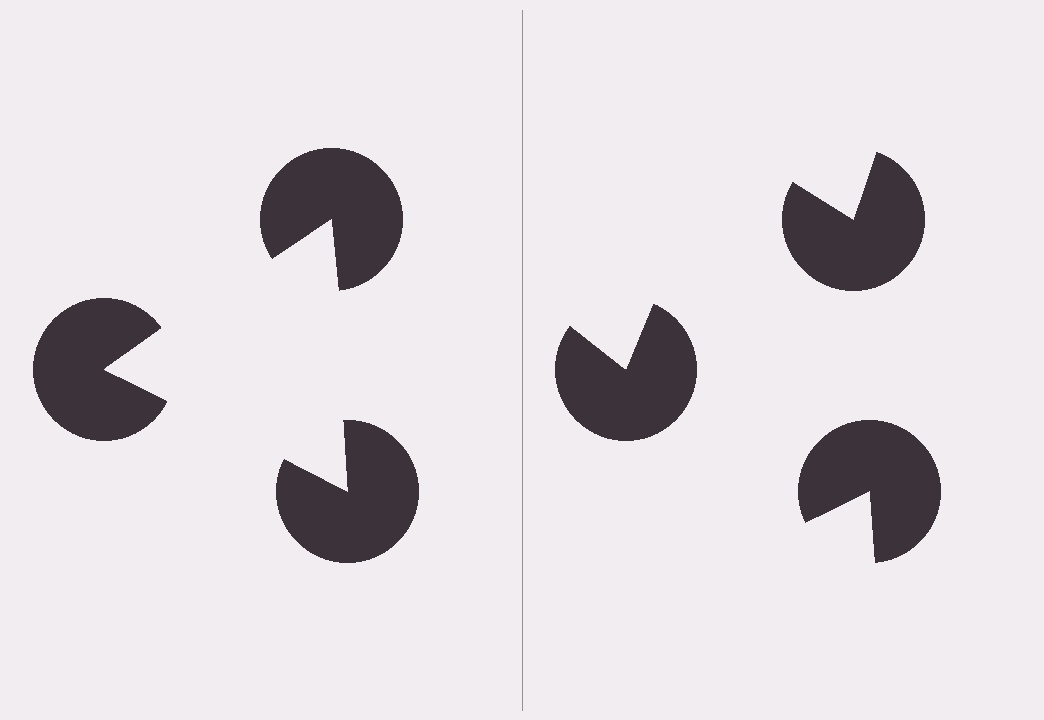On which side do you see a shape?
An illusory triangle appears on the left side. On the right side the wedge cuts are rotated, so no coherent shape forms.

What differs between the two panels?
The pac-man discs are positioned identically on both sides; only the wedge orientations differ. On the left they align to a triangle; on the right they are misaligned.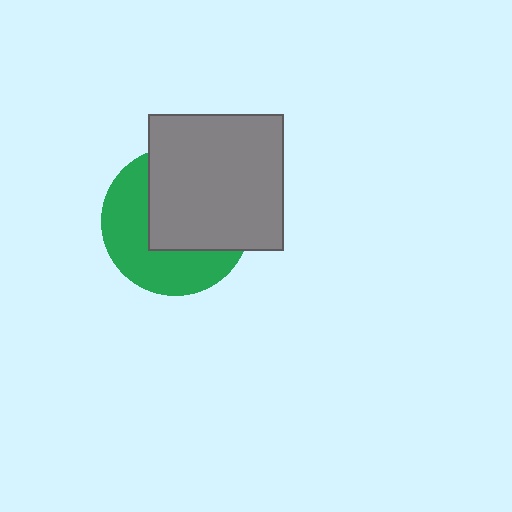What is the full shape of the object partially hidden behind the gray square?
The partially hidden object is a green circle.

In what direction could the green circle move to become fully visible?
The green circle could move toward the lower-left. That would shift it out from behind the gray square entirely.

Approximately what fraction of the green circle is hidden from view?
Roughly 54% of the green circle is hidden behind the gray square.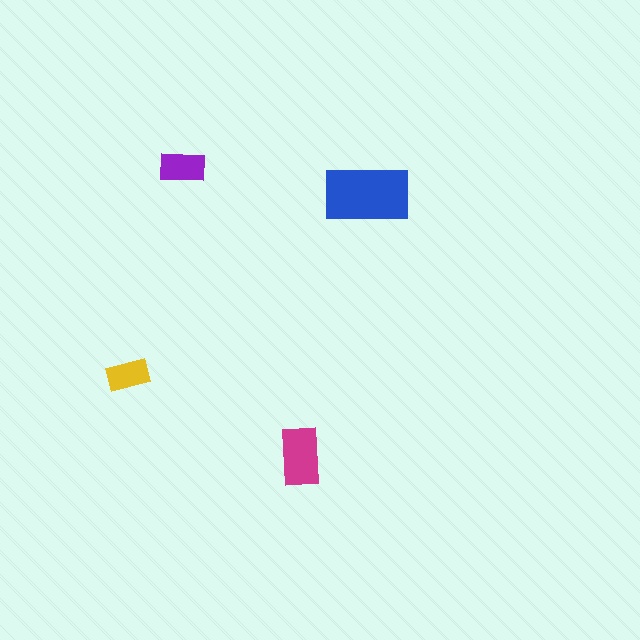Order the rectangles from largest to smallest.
the blue one, the magenta one, the purple one, the yellow one.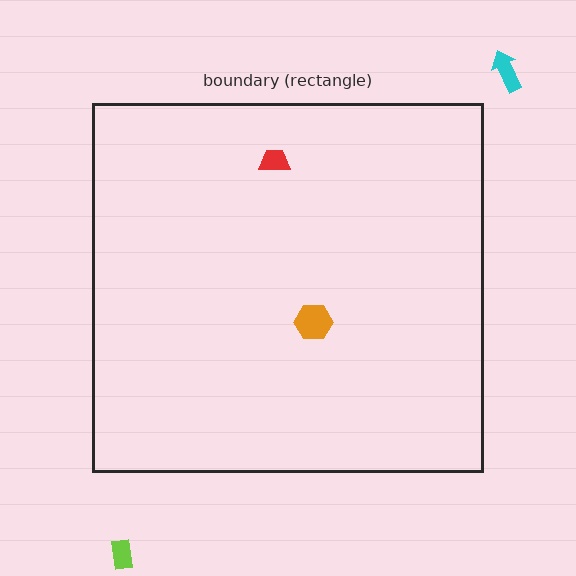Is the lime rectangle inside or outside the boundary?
Outside.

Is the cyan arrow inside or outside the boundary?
Outside.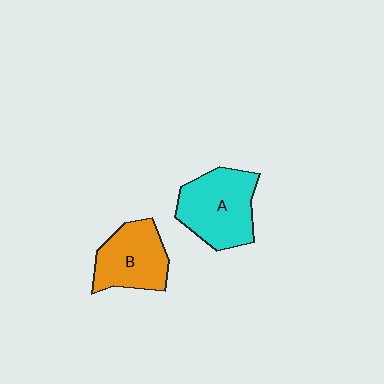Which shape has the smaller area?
Shape B (orange).